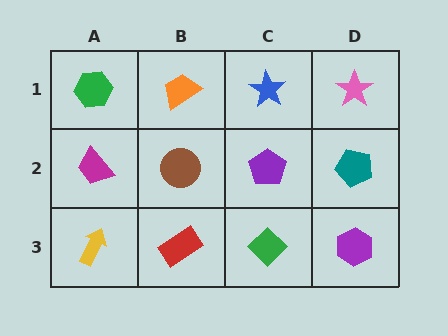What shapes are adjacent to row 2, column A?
A green hexagon (row 1, column A), a yellow arrow (row 3, column A), a brown circle (row 2, column B).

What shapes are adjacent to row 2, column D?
A pink star (row 1, column D), a purple hexagon (row 3, column D), a purple pentagon (row 2, column C).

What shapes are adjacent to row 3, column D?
A teal pentagon (row 2, column D), a green diamond (row 3, column C).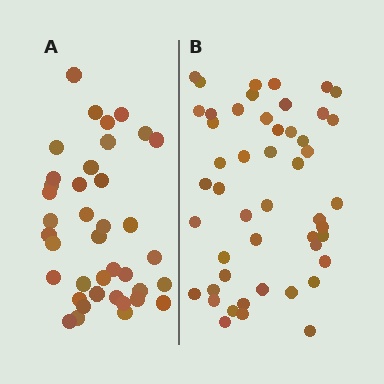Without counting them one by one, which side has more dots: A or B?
Region B (the right region) has more dots.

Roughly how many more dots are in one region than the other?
Region B has roughly 10 or so more dots than region A.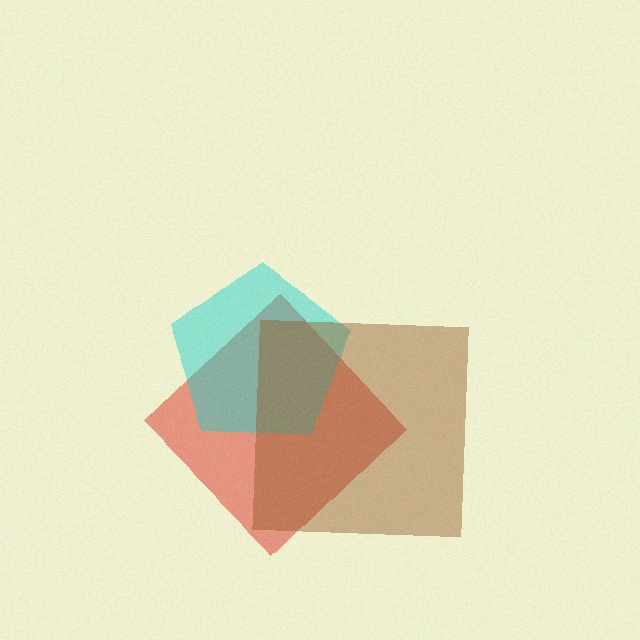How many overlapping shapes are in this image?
There are 3 overlapping shapes in the image.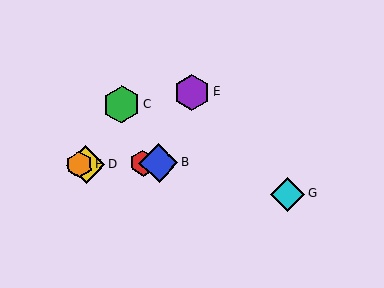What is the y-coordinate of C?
Object C is at y≈104.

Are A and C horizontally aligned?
No, A is at y≈163 and C is at y≈104.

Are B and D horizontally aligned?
Yes, both are at y≈163.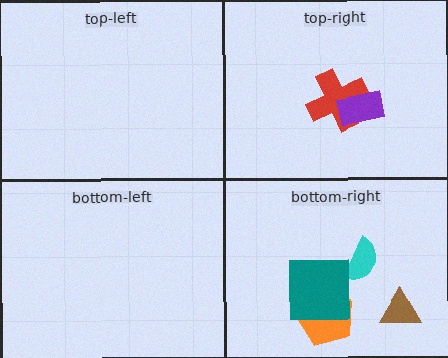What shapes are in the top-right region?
The red cross, the purple rectangle.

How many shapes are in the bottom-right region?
4.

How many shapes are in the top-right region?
2.